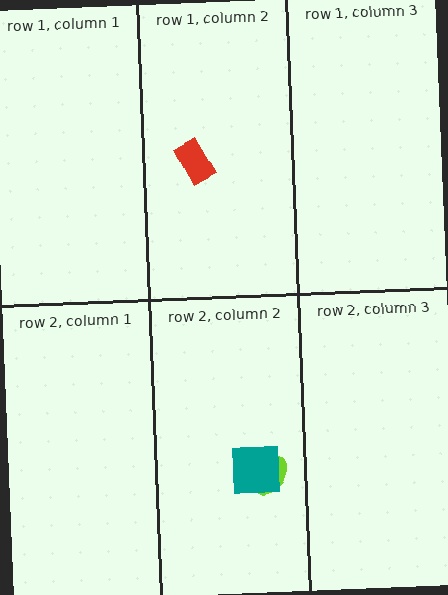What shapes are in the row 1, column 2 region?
The red rectangle.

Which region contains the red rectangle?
The row 1, column 2 region.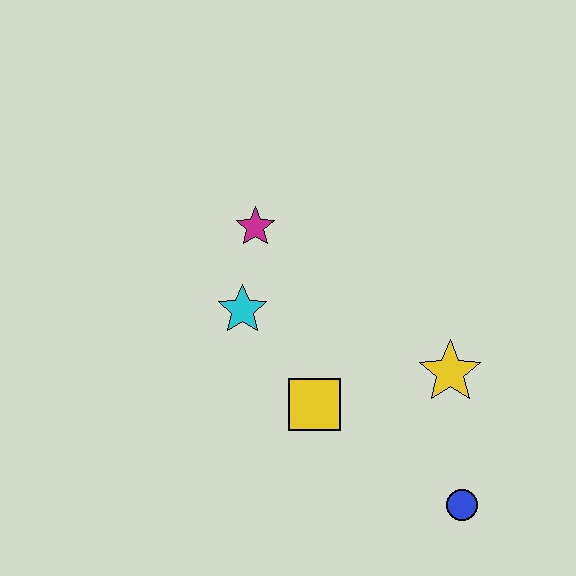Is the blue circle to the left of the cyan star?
No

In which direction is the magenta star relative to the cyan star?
The magenta star is above the cyan star.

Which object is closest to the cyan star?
The magenta star is closest to the cyan star.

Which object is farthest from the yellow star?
The magenta star is farthest from the yellow star.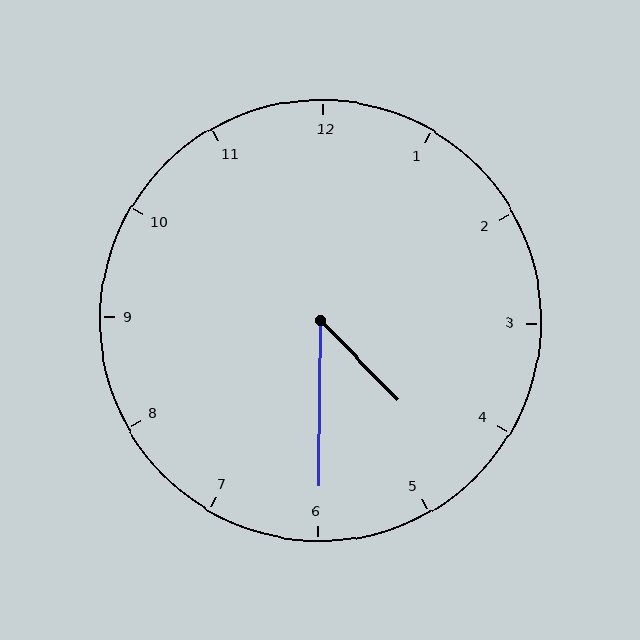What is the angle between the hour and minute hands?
Approximately 45 degrees.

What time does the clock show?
4:30.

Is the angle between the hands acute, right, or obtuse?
It is acute.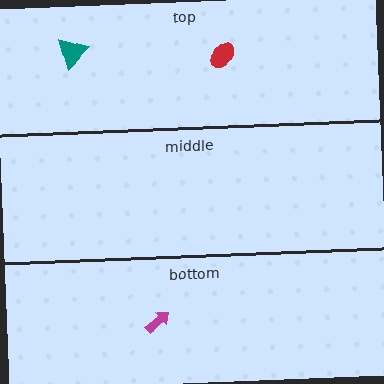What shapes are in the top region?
The teal triangle, the red ellipse.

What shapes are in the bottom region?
The magenta arrow.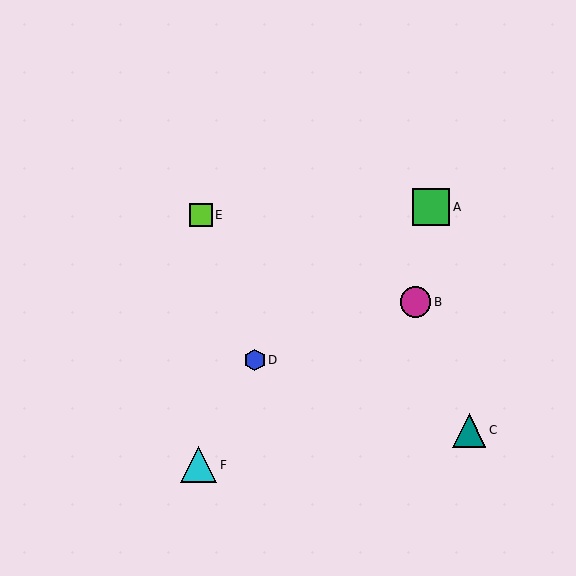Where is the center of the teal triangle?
The center of the teal triangle is at (469, 430).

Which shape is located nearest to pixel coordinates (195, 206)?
The lime square (labeled E) at (201, 215) is nearest to that location.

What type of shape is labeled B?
Shape B is a magenta circle.